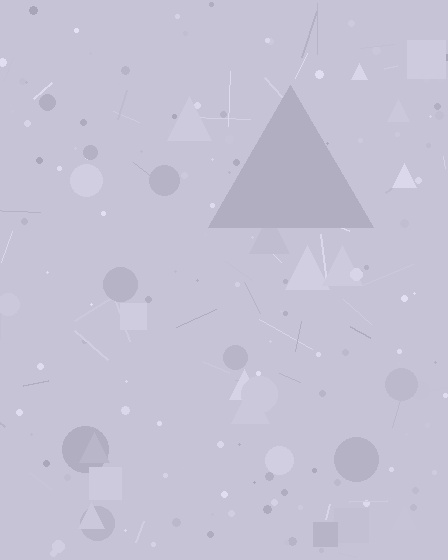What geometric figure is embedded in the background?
A triangle is embedded in the background.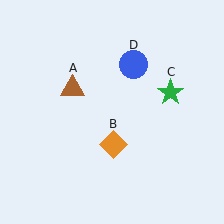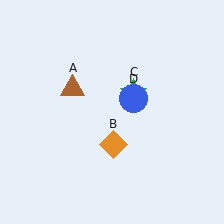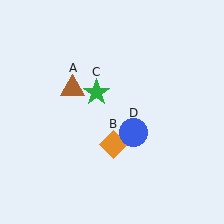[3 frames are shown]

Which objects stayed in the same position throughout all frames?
Brown triangle (object A) and orange diamond (object B) remained stationary.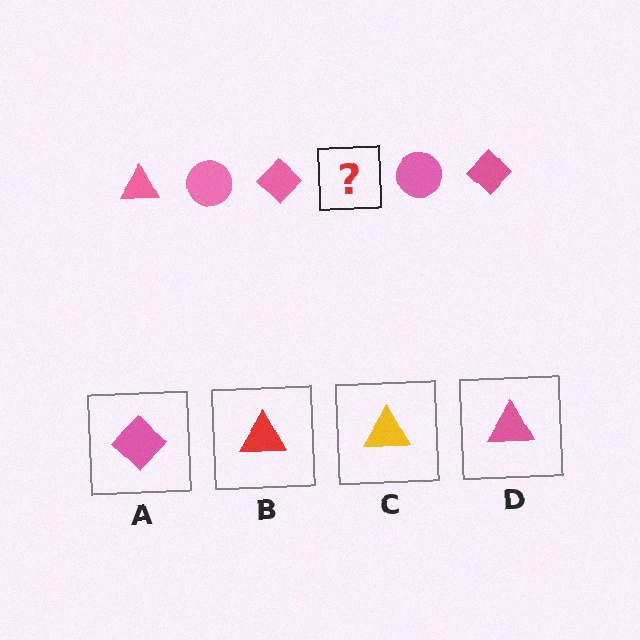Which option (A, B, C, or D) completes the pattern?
D.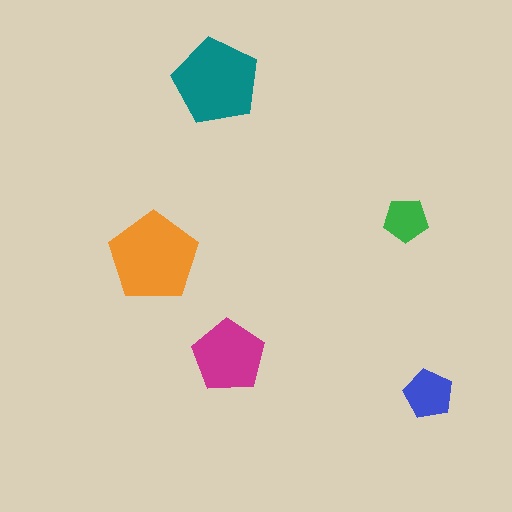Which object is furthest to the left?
The orange pentagon is leftmost.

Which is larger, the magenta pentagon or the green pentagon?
The magenta one.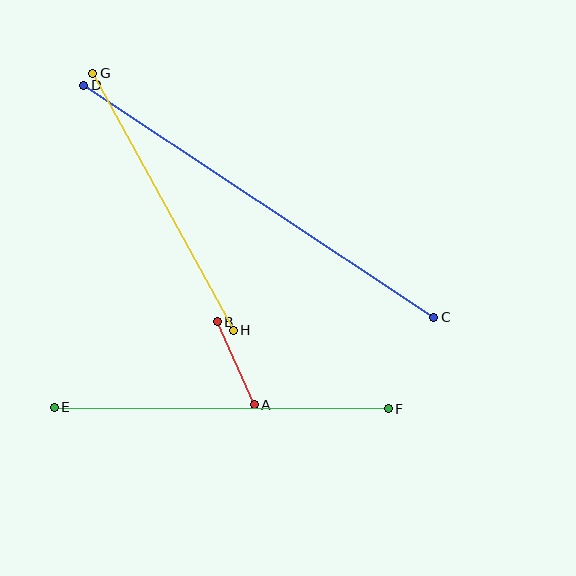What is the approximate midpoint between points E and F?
The midpoint is at approximately (221, 408) pixels.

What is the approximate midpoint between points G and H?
The midpoint is at approximately (163, 202) pixels.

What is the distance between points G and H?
The distance is approximately 293 pixels.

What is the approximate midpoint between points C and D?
The midpoint is at approximately (259, 201) pixels.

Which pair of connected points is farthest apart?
Points C and D are farthest apart.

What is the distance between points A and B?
The distance is approximately 91 pixels.